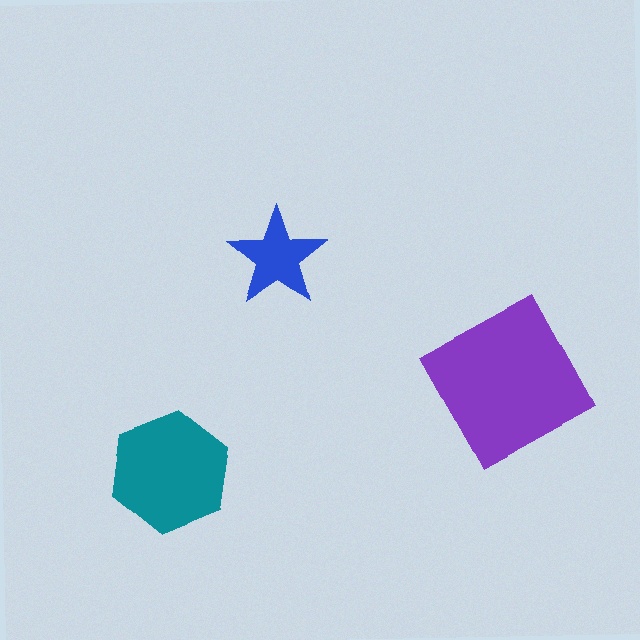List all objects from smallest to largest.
The blue star, the teal hexagon, the purple square.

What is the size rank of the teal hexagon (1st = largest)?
2nd.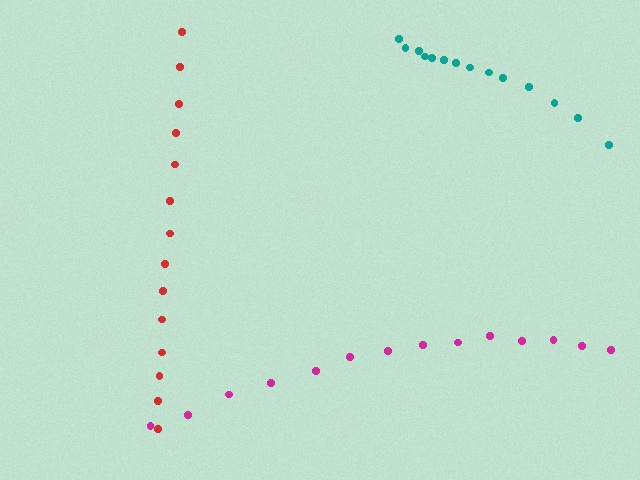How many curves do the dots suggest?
There are 3 distinct paths.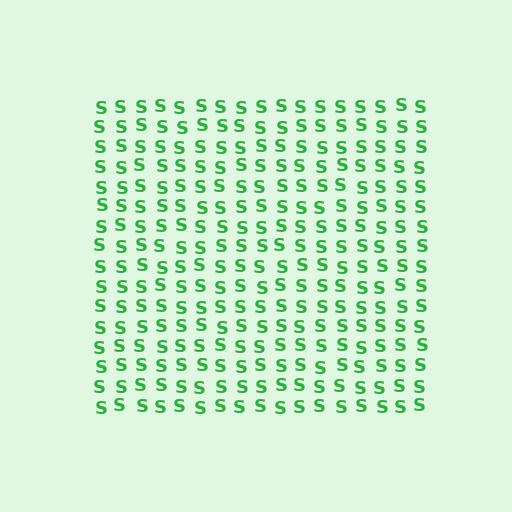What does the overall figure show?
The overall figure shows a square.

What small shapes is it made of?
It is made of small letter S's.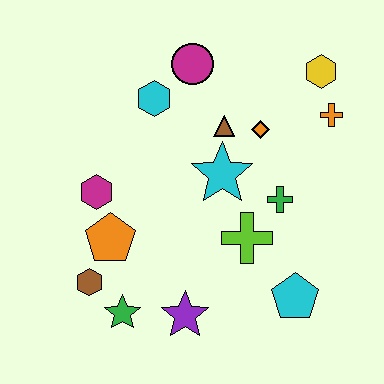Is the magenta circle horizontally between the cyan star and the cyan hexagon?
Yes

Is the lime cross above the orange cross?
No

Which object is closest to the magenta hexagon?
The orange pentagon is closest to the magenta hexagon.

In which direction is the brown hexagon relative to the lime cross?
The brown hexagon is to the left of the lime cross.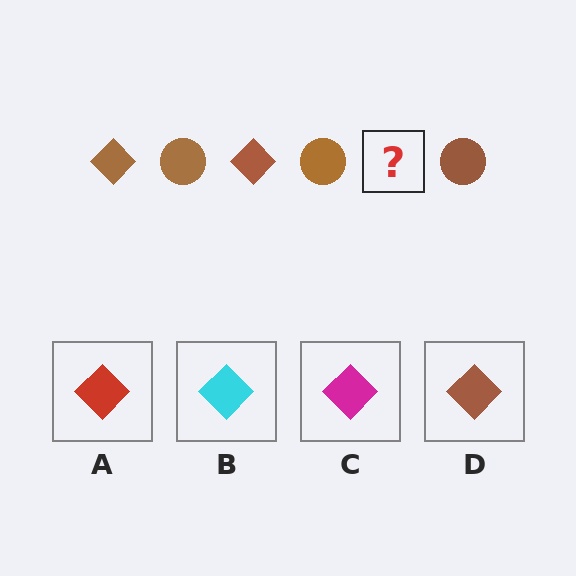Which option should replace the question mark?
Option D.